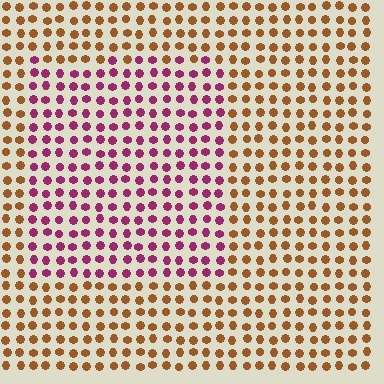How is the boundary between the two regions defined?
The boundary is defined purely by a slight shift in hue (about 62 degrees). Spacing, size, and orientation are identical on both sides.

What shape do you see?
I see a rectangle.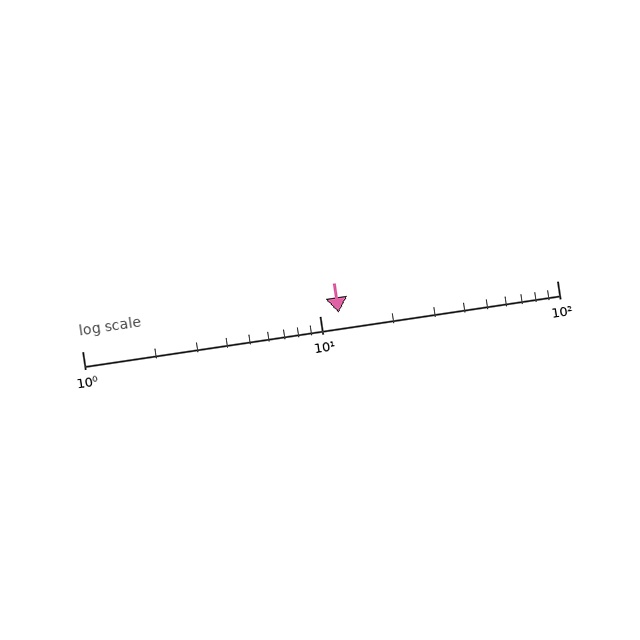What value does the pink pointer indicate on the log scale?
The pointer indicates approximately 12.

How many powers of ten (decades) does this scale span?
The scale spans 2 decades, from 1 to 100.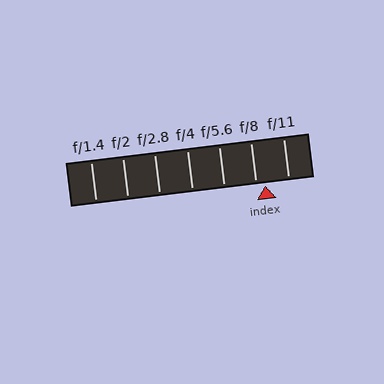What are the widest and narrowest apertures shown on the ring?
The widest aperture shown is f/1.4 and the narrowest is f/11.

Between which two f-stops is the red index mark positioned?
The index mark is between f/8 and f/11.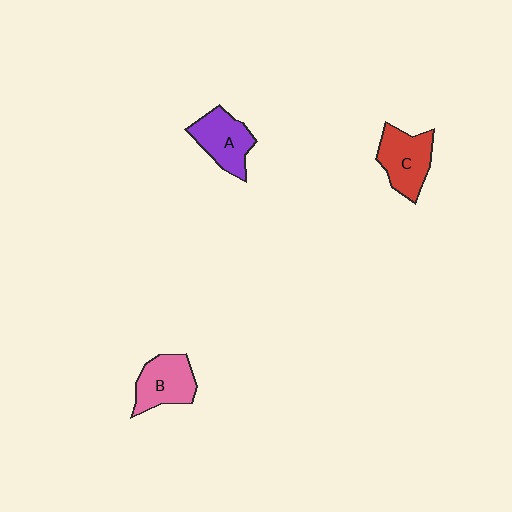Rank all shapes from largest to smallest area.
From largest to smallest: C (red), A (purple), B (pink).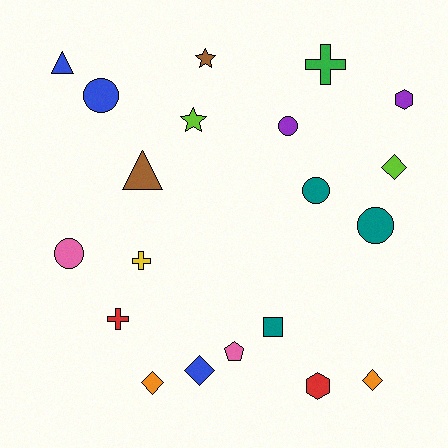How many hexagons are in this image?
There are 2 hexagons.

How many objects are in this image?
There are 20 objects.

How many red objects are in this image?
There are 2 red objects.